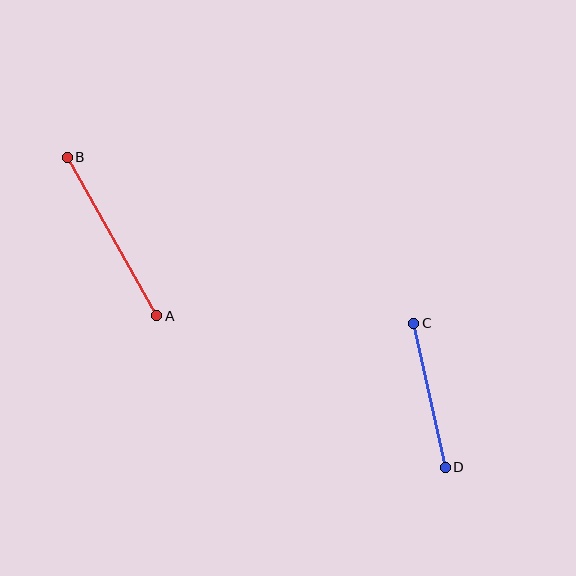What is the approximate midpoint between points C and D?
The midpoint is at approximately (429, 395) pixels.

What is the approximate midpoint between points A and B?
The midpoint is at approximately (112, 237) pixels.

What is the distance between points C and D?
The distance is approximately 147 pixels.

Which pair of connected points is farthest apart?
Points A and B are farthest apart.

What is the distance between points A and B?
The distance is approximately 182 pixels.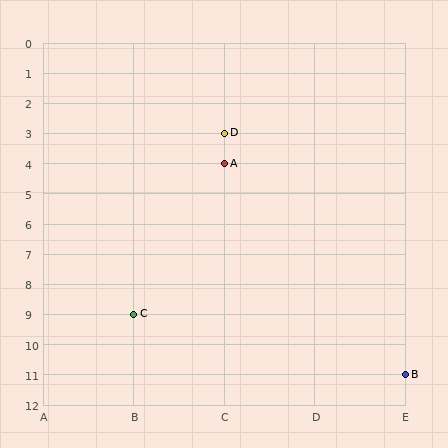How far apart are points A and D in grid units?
Points A and D are 1 row apart.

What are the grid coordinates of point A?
Point A is at grid coordinates (C, 4).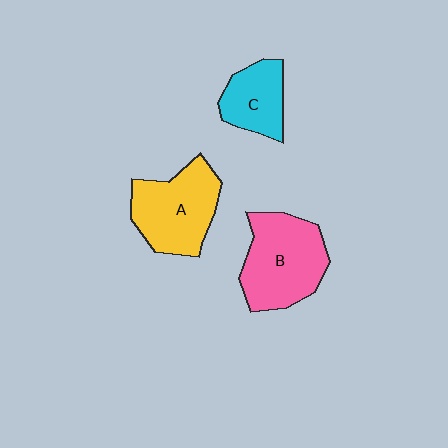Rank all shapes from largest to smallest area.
From largest to smallest: B (pink), A (yellow), C (cyan).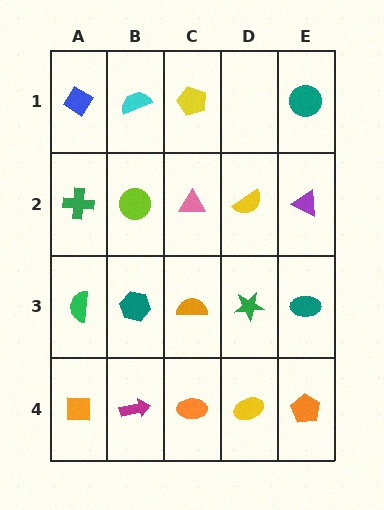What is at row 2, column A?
A green cross.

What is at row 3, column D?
A green star.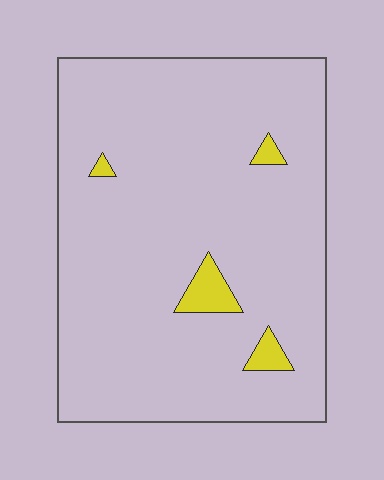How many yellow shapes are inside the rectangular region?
4.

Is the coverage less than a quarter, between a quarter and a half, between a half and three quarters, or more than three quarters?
Less than a quarter.